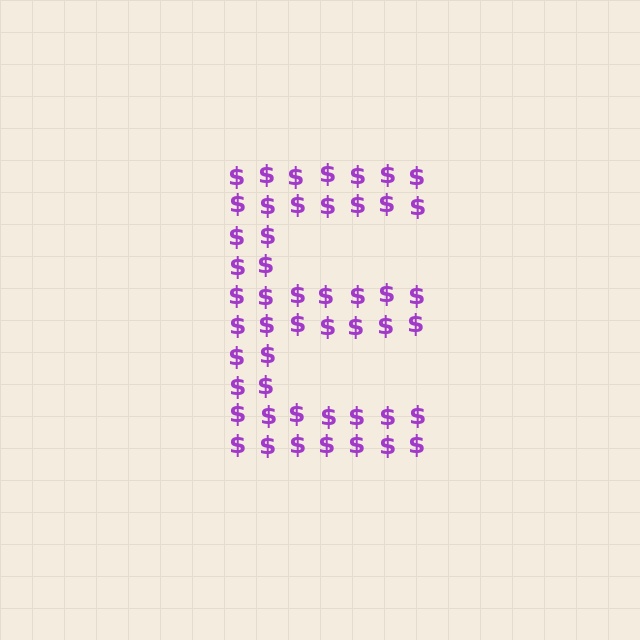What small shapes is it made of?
It is made of small dollar signs.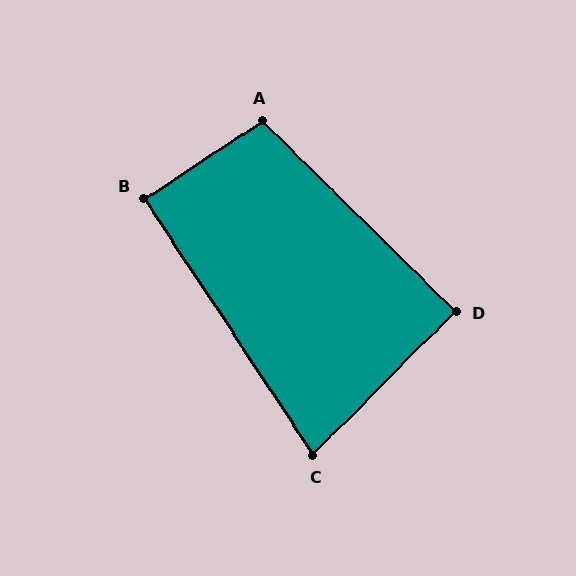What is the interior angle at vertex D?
Approximately 90 degrees (approximately right).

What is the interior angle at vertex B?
Approximately 90 degrees (approximately right).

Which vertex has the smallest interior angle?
C, at approximately 78 degrees.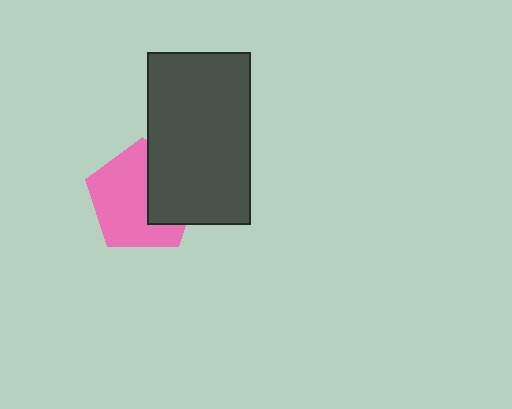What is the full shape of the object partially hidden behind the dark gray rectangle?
The partially hidden object is a pink pentagon.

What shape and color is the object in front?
The object in front is a dark gray rectangle.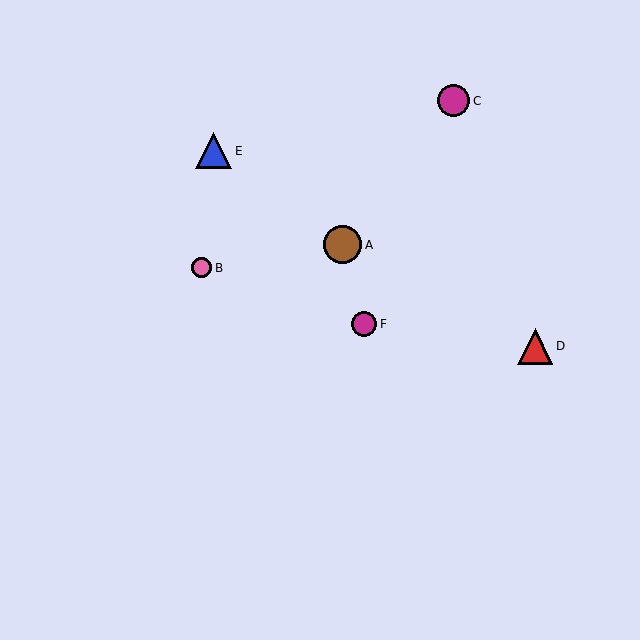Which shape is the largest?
The brown circle (labeled A) is the largest.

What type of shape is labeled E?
Shape E is a blue triangle.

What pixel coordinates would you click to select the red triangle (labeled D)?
Click at (535, 346) to select the red triangle D.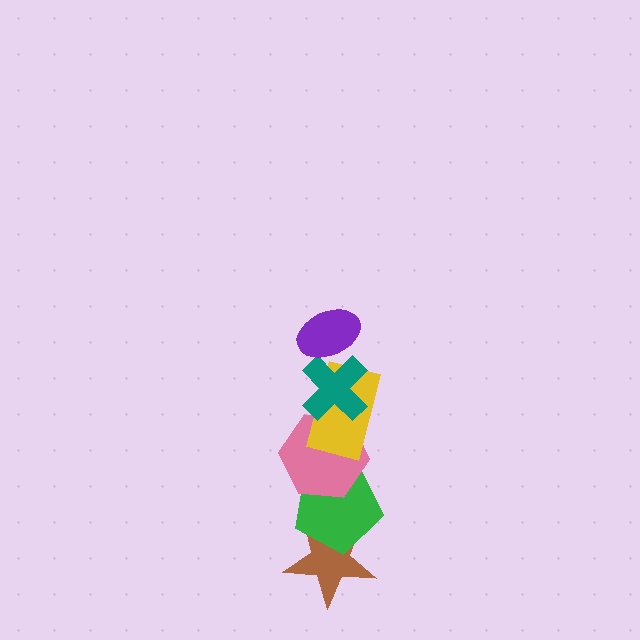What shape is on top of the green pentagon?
The pink hexagon is on top of the green pentagon.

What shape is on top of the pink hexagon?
The yellow rectangle is on top of the pink hexagon.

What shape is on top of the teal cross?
The purple ellipse is on top of the teal cross.